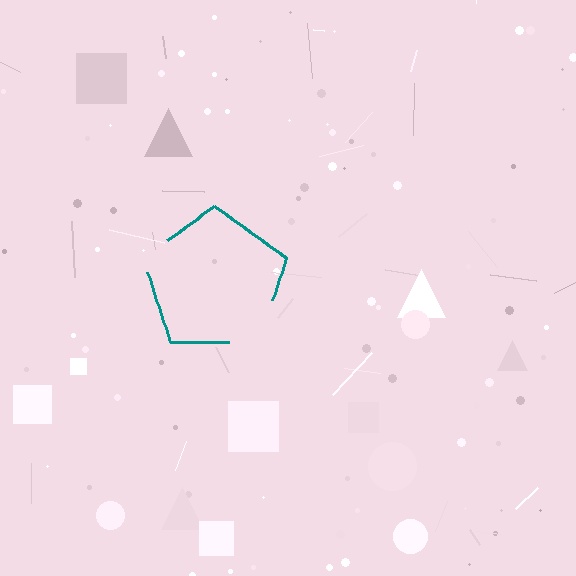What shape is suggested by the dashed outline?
The dashed outline suggests a pentagon.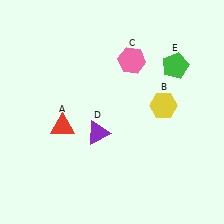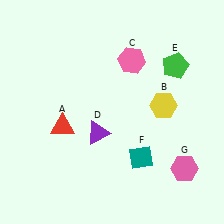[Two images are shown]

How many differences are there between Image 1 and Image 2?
There are 2 differences between the two images.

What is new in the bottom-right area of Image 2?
A pink hexagon (G) was added in the bottom-right area of Image 2.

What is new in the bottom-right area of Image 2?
A teal diamond (F) was added in the bottom-right area of Image 2.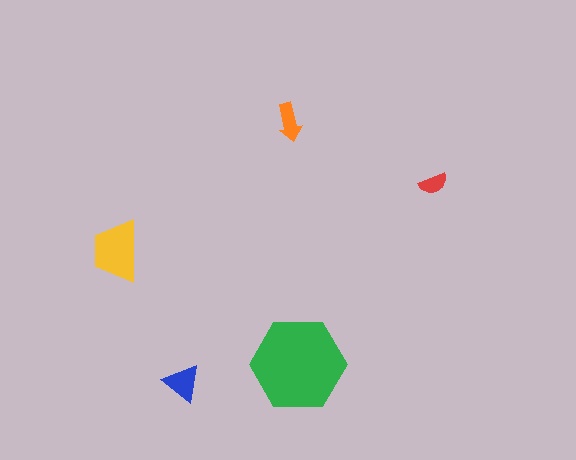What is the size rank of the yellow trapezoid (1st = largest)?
2nd.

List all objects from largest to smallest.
The green hexagon, the yellow trapezoid, the blue triangle, the orange arrow, the red semicircle.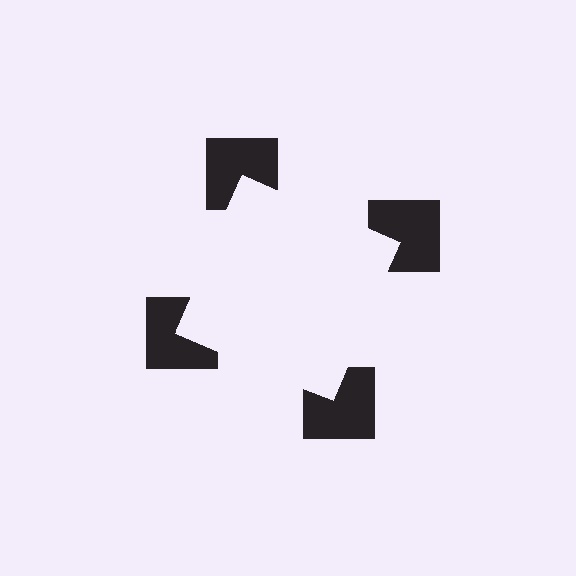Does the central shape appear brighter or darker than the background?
It typically appears slightly brighter than the background, even though no actual brightness change is drawn.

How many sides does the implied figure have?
4 sides.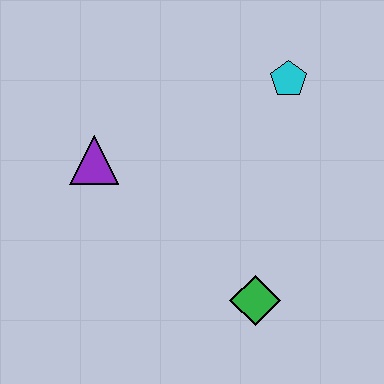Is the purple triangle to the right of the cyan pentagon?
No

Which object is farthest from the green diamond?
The cyan pentagon is farthest from the green diamond.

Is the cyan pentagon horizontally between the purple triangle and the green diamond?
No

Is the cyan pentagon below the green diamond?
No